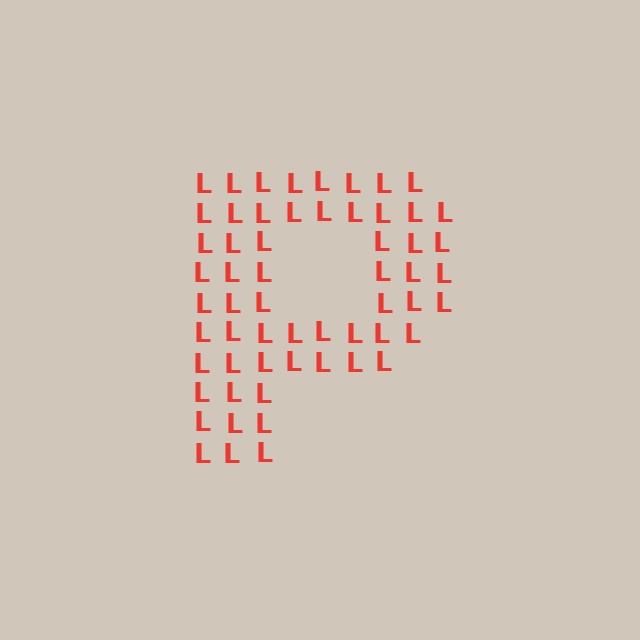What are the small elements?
The small elements are letter L's.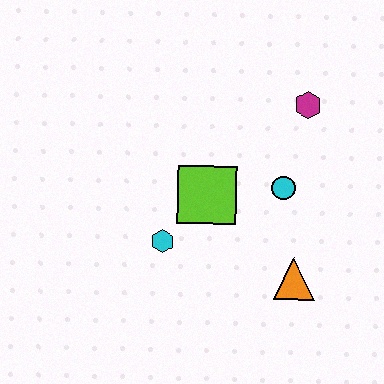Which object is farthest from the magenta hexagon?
The cyan hexagon is farthest from the magenta hexagon.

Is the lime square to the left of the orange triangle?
Yes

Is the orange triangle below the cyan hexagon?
Yes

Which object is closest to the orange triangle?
The cyan circle is closest to the orange triangle.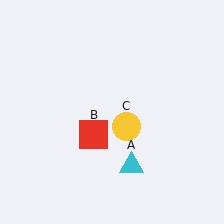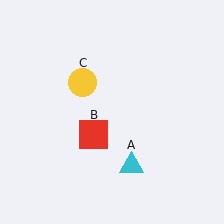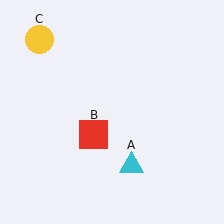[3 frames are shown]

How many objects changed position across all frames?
1 object changed position: yellow circle (object C).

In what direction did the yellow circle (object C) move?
The yellow circle (object C) moved up and to the left.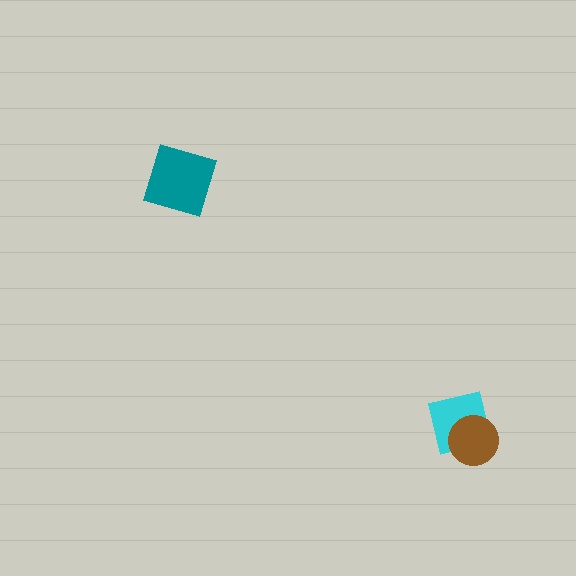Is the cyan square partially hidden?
Yes, it is partially covered by another shape.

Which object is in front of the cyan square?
The brown circle is in front of the cyan square.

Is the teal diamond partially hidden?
No, no other shape covers it.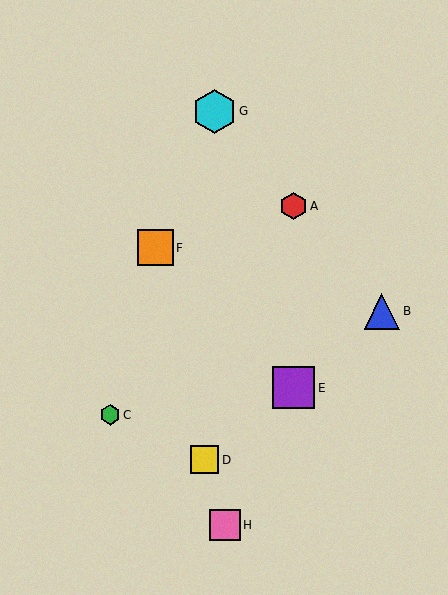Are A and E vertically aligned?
Yes, both are at x≈293.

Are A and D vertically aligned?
No, A is at x≈293 and D is at x≈205.